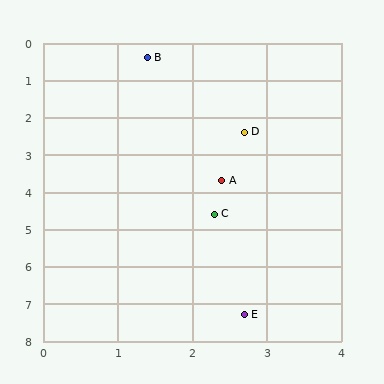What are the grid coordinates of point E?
Point E is at approximately (2.7, 7.3).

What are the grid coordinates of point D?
Point D is at approximately (2.7, 2.4).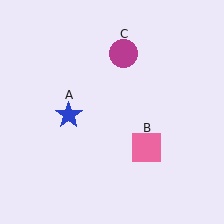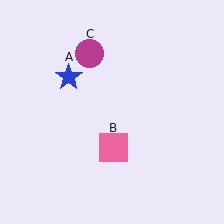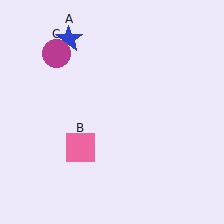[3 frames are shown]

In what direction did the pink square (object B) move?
The pink square (object B) moved left.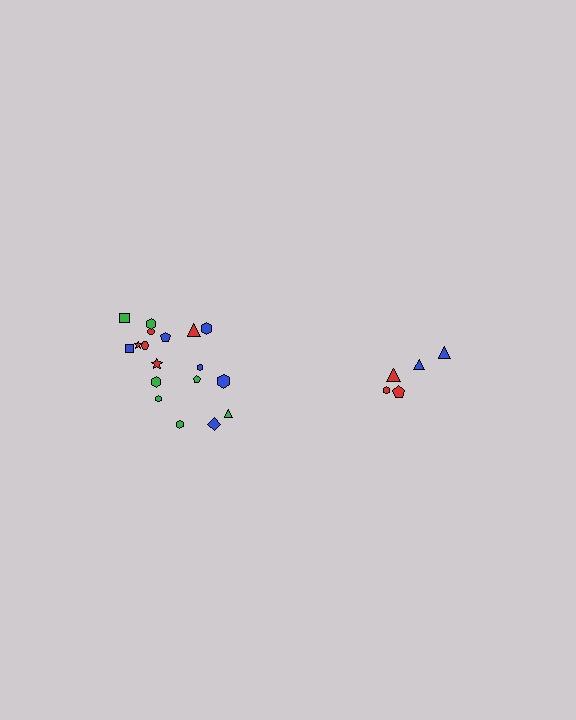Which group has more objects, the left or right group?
The left group.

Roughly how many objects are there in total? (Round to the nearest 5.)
Roughly 25 objects in total.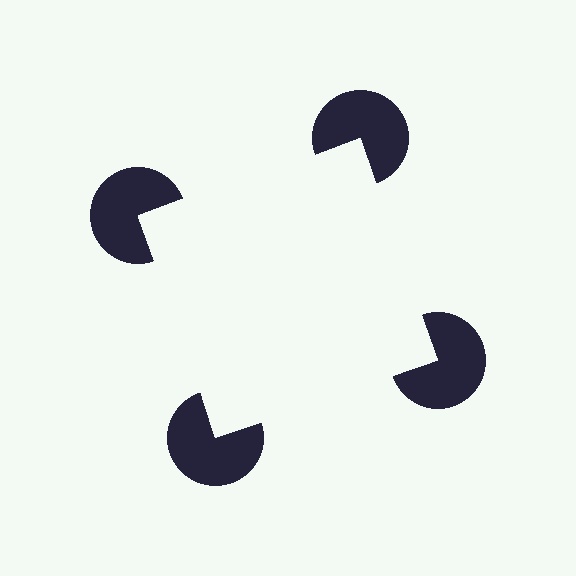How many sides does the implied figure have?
4 sides.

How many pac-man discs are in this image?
There are 4 — one at each vertex of the illusory square.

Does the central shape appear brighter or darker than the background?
It typically appears slightly brighter than the background, even though no actual brightness change is drawn.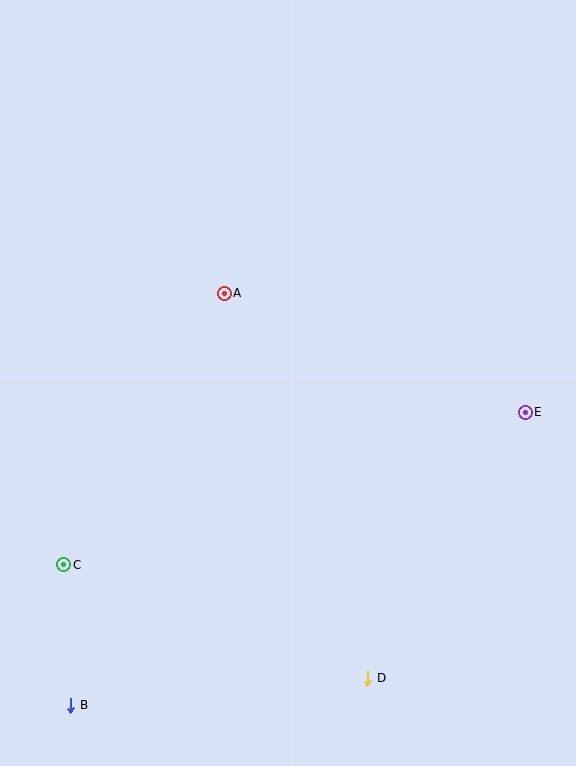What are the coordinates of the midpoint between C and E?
The midpoint between C and E is at (294, 489).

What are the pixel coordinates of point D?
Point D is at (368, 678).